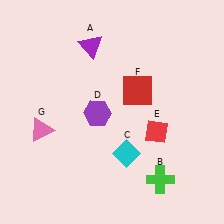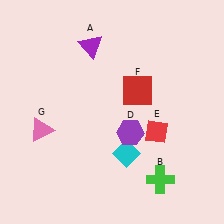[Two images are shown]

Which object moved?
The purple hexagon (D) moved right.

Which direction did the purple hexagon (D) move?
The purple hexagon (D) moved right.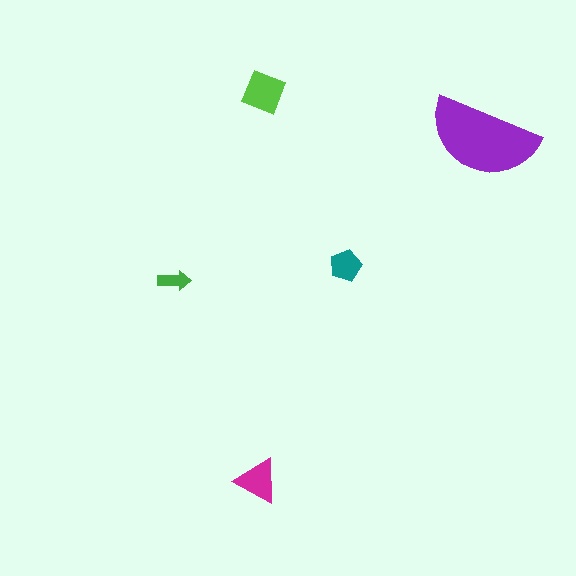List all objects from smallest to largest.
The green arrow, the teal pentagon, the magenta triangle, the lime square, the purple semicircle.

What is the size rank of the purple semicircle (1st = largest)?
1st.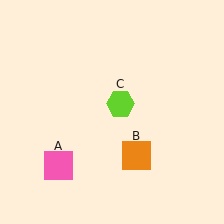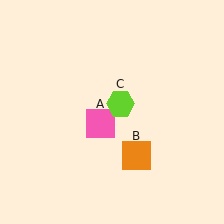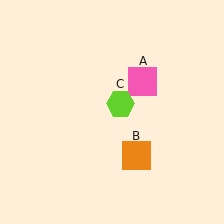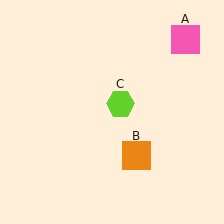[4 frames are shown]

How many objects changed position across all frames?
1 object changed position: pink square (object A).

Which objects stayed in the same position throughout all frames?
Orange square (object B) and lime hexagon (object C) remained stationary.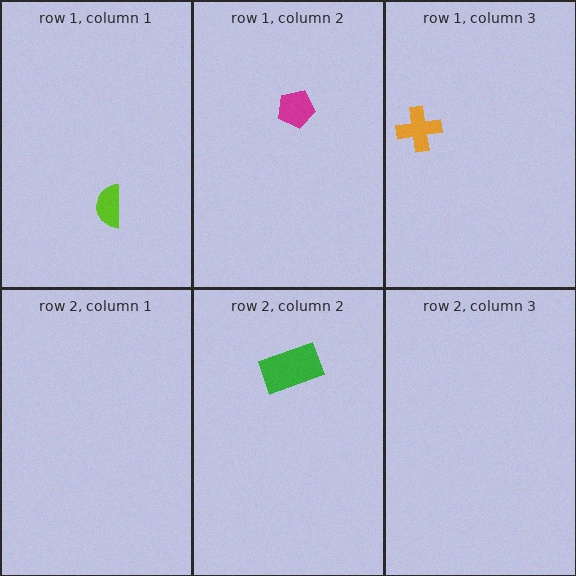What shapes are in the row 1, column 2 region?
The magenta pentagon.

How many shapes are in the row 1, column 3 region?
1.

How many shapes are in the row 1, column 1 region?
1.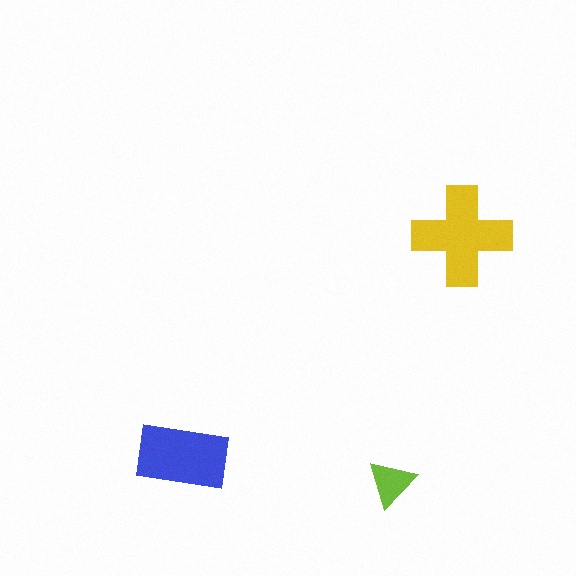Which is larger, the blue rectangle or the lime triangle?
The blue rectangle.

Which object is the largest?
The yellow cross.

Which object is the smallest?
The lime triangle.